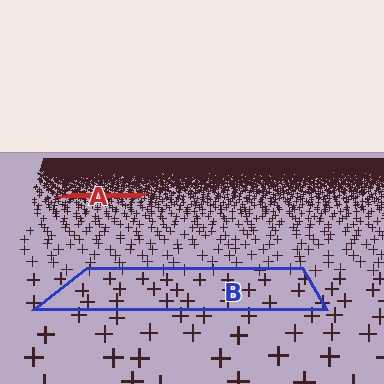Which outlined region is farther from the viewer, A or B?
Region A is farther from the viewer — the texture elements inside it appear smaller and more densely packed.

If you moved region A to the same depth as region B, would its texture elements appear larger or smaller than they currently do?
They would appear larger. At a closer depth, the same texture elements are projected at a bigger on-screen size.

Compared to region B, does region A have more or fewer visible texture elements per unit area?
Region A has more texture elements per unit area — they are packed more densely because it is farther away.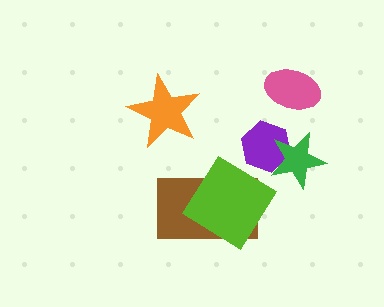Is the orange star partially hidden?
No, no other shape covers it.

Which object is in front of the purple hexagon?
The green star is in front of the purple hexagon.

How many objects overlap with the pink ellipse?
0 objects overlap with the pink ellipse.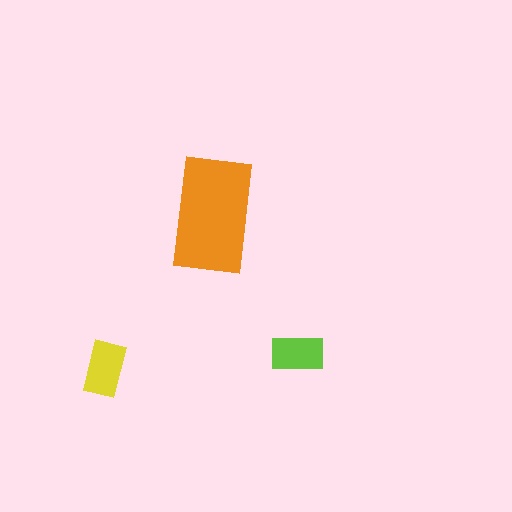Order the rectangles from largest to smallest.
the orange one, the yellow one, the lime one.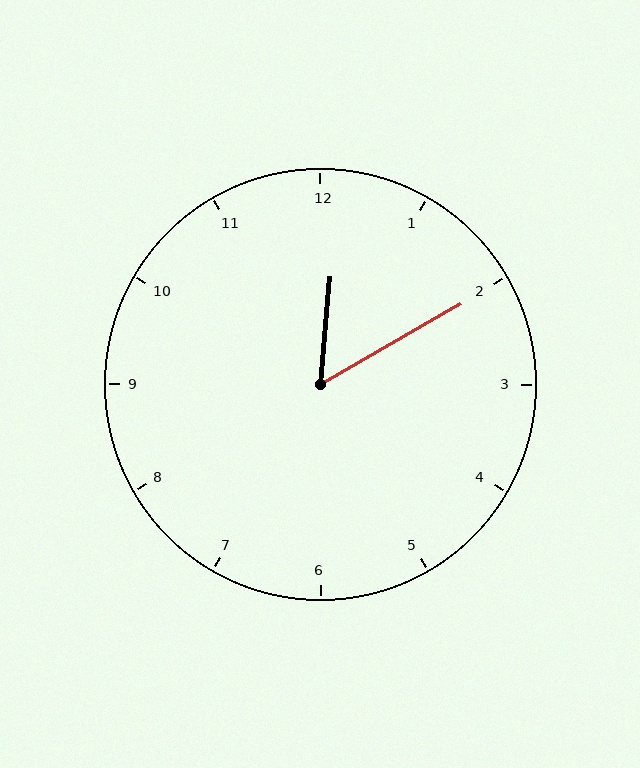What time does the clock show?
12:10.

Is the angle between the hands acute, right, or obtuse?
It is acute.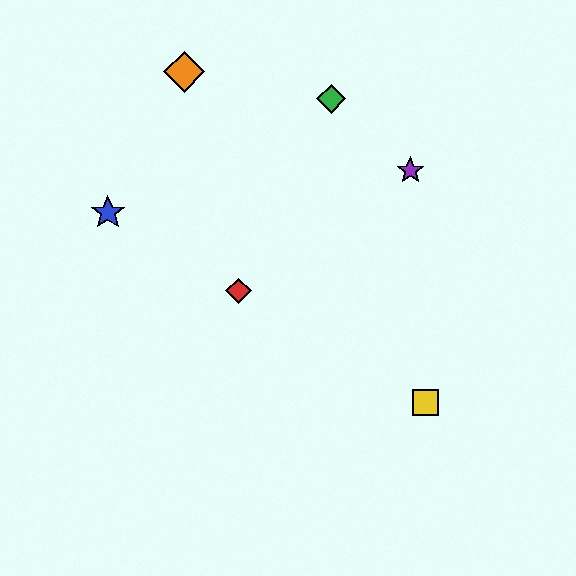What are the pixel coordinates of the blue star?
The blue star is at (108, 213).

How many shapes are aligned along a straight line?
3 shapes (the red diamond, the blue star, the yellow square) are aligned along a straight line.